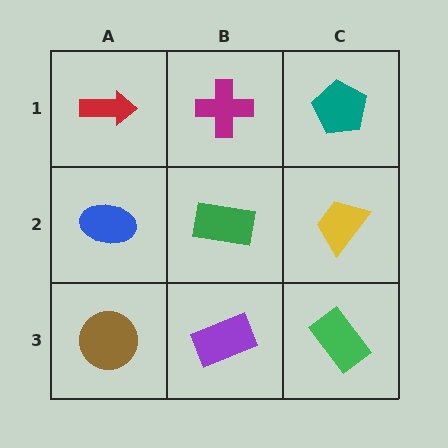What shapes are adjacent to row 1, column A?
A blue ellipse (row 2, column A), a magenta cross (row 1, column B).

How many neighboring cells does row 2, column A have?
3.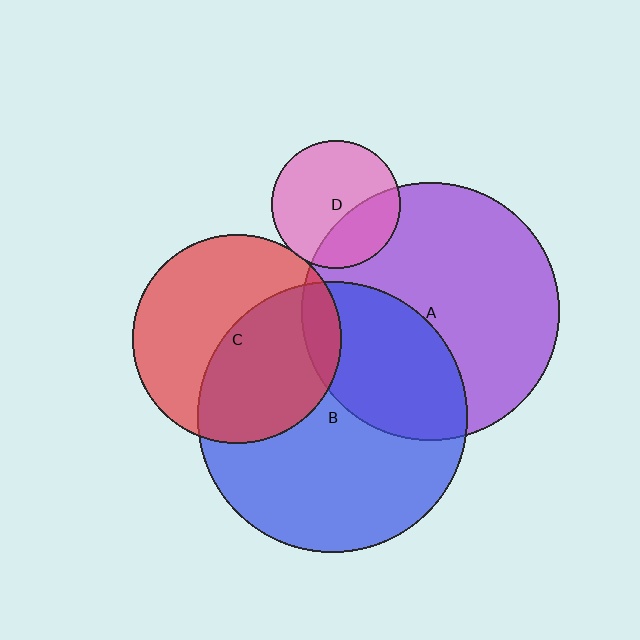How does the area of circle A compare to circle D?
Approximately 4.0 times.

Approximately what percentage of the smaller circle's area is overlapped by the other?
Approximately 10%.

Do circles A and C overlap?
Yes.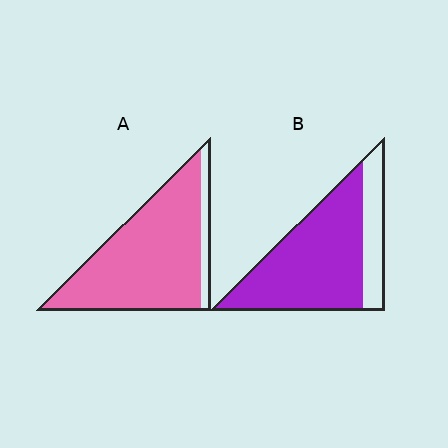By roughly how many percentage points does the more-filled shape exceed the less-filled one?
By roughly 10 percentage points (A over B).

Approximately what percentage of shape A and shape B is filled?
A is approximately 90% and B is approximately 75%.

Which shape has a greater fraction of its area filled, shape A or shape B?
Shape A.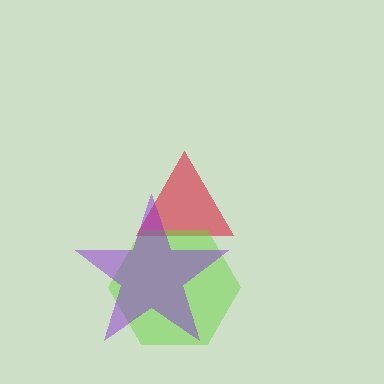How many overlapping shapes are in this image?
There are 3 overlapping shapes in the image.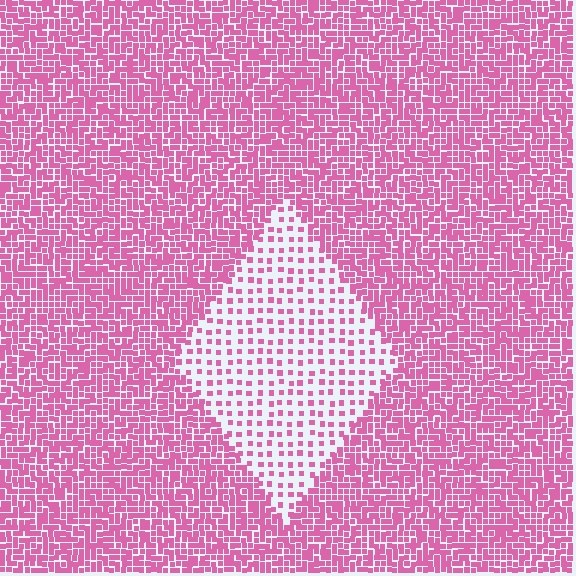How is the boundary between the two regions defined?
The boundary is defined by a change in element density (approximately 2.9x ratio). All elements are the same color, size, and shape.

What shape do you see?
I see a diamond.